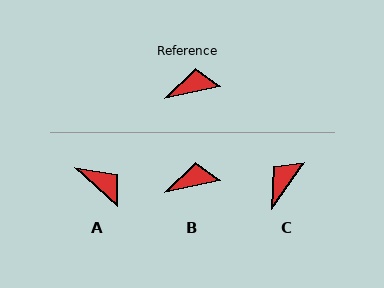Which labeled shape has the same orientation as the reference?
B.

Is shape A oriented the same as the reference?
No, it is off by about 54 degrees.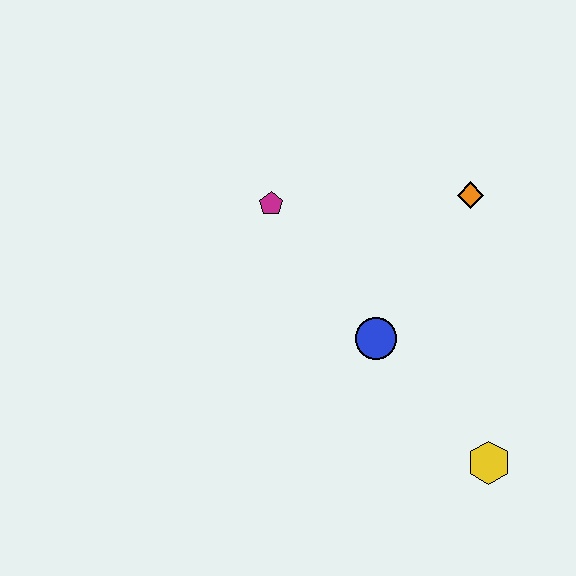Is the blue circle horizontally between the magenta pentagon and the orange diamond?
Yes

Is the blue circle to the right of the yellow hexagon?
No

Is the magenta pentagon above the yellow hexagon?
Yes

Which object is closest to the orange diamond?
The blue circle is closest to the orange diamond.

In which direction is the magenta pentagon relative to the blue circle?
The magenta pentagon is above the blue circle.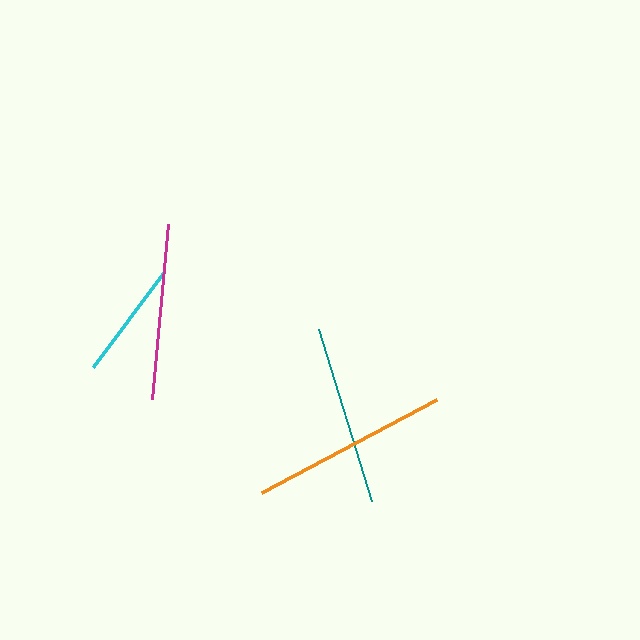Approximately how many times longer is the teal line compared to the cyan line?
The teal line is approximately 1.5 times the length of the cyan line.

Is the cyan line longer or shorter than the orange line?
The orange line is longer than the cyan line.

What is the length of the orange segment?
The orange segment is approximately 199 pixels long.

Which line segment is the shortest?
The cyan line is the shortest at approximately 117 pixels.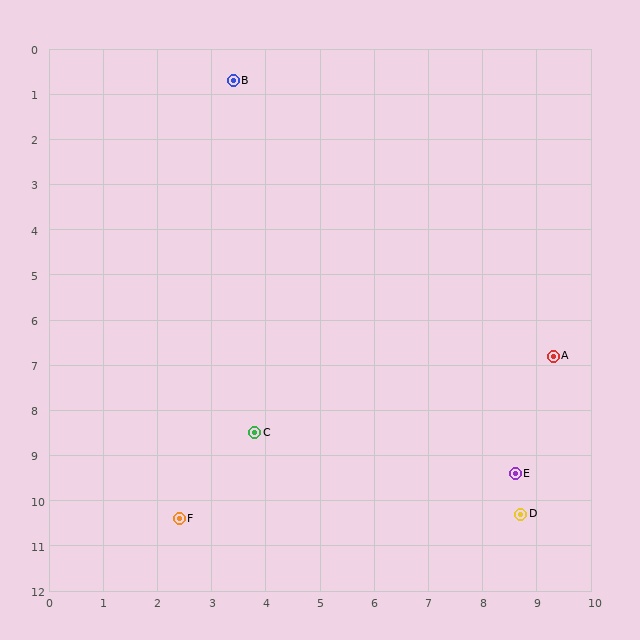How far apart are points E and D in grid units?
Points E and D are about 0.9 grid units apart.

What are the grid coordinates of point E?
Point E is at approximately (8.6, 9.4).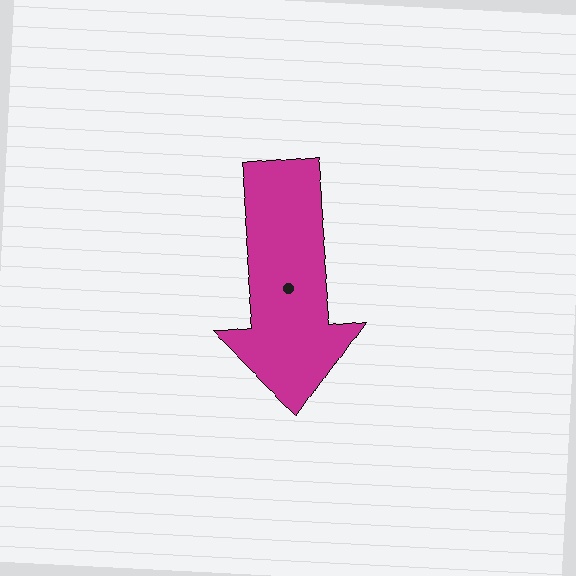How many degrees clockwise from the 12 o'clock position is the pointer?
Approximately 174 degrees.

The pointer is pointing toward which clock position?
Roughly 6 o'clock.